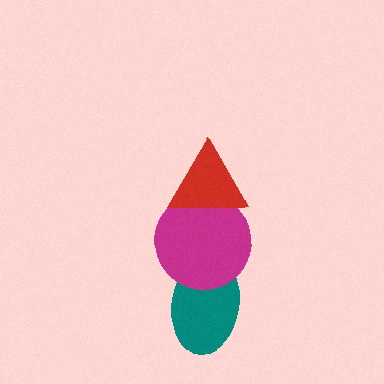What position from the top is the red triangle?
The red triangle is 1st from the top.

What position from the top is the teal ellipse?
The teal ellipse is 3rd from the top.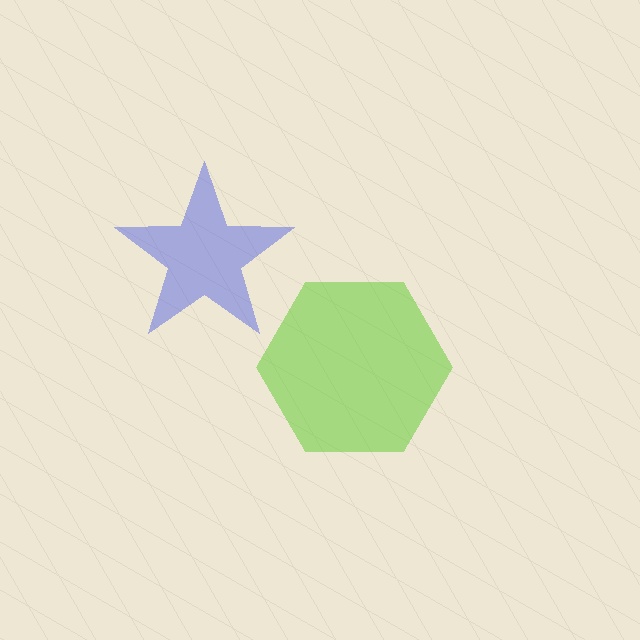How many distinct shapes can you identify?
There are 2 distinct shapes: a blue star, a lime hexagon.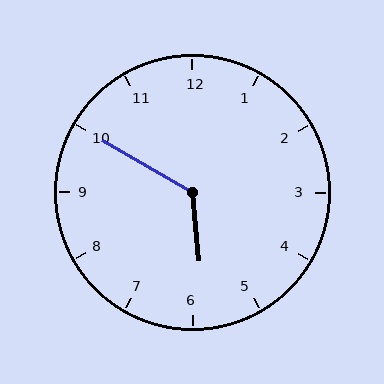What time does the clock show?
5:50.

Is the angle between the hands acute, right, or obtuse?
It is obtuse.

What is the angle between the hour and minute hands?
Approximately 125 degrees.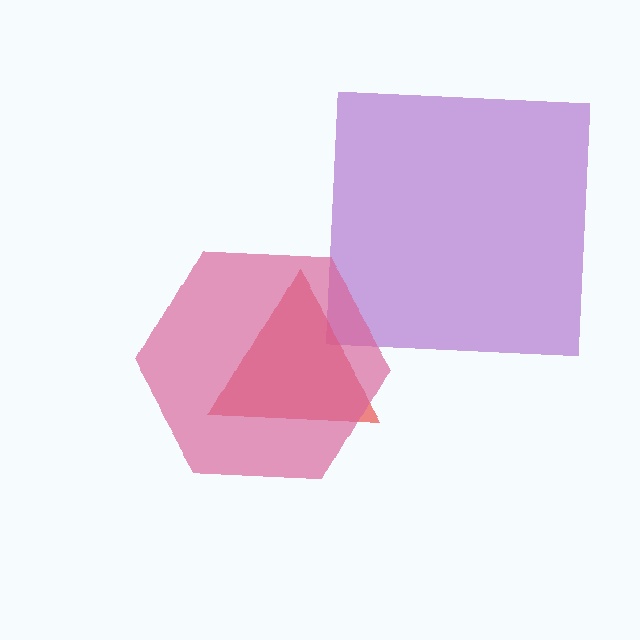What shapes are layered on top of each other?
The layered shapes are: a purple square, a red triangle, a pink hexagon.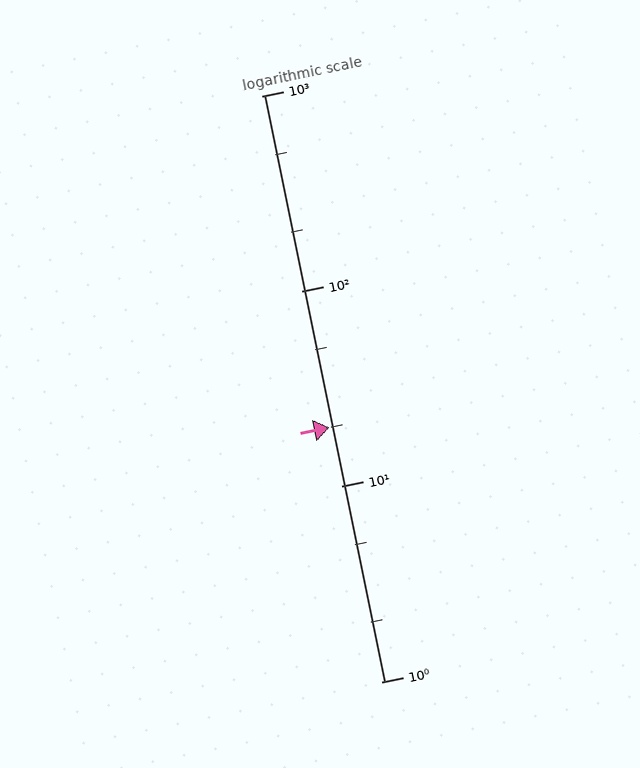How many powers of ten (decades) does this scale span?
The scale spans 3 decades, from 1 to 1000.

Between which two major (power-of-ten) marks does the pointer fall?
The pointer is between 10 and 100.